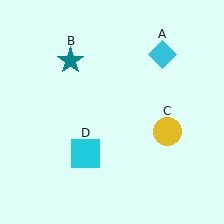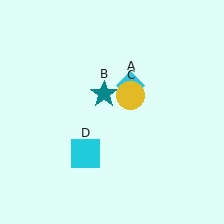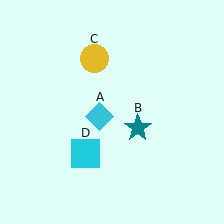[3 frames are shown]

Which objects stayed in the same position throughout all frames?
Cyan square (object D) remained stationary.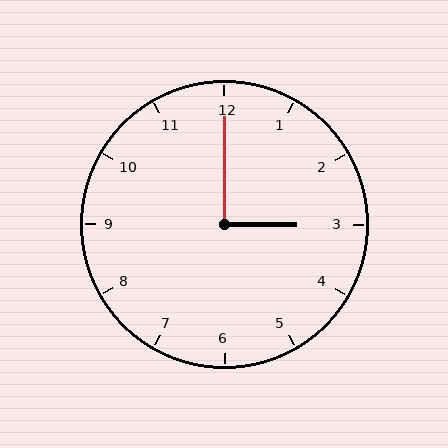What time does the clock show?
3:00.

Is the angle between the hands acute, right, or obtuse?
It is right.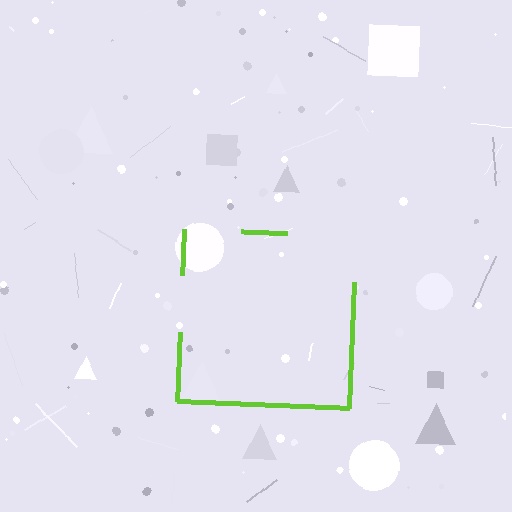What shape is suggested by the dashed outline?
The dashed outline suggests a square.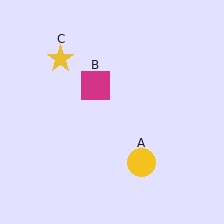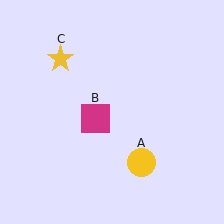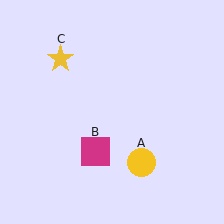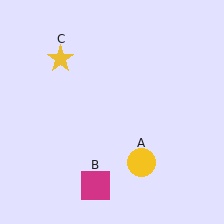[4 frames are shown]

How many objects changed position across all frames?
1 object changed position: magenta square (object B).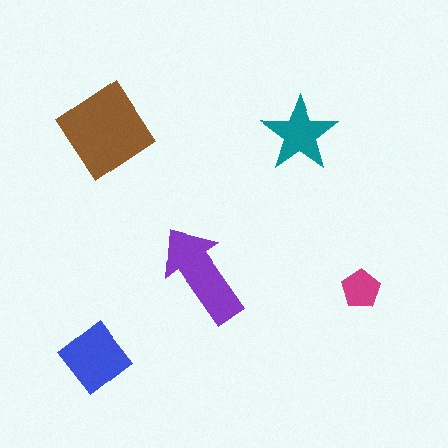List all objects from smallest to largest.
The magenta pentagon, the teal star, the blue diamond, the purple arrow, the brown diamond.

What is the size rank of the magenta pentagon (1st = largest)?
5th.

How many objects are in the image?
There are 5 objects in the image.